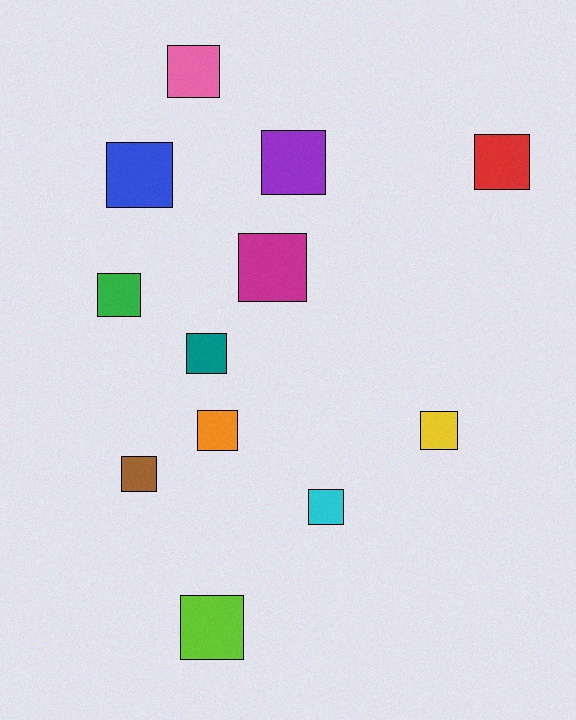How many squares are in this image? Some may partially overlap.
There are 12 squares.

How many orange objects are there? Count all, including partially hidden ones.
There is 1 orange object.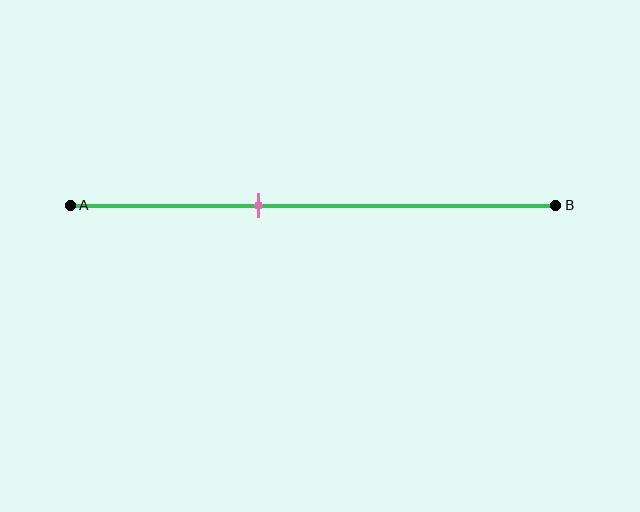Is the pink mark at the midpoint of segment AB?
No, the mark is at about 40% from A, not at the 50% midpoint.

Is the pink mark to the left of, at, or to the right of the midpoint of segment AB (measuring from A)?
The pink mark is to the left of the midpoint of segment AB.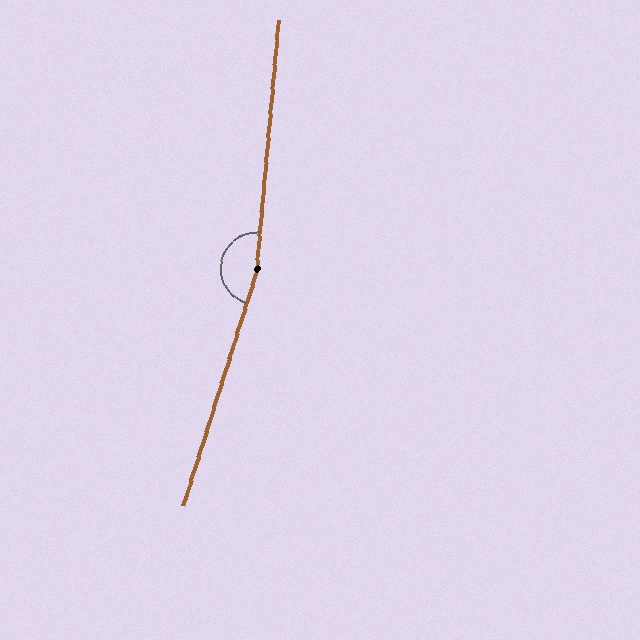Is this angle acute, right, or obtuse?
It is obtuse.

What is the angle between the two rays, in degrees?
Approximately 168 degrees.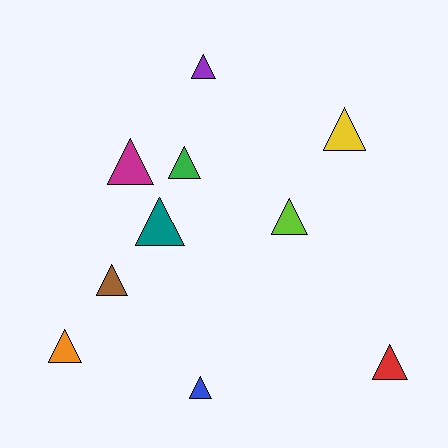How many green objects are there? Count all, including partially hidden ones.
There is 1 green object.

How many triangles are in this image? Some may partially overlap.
There are 10 triangles.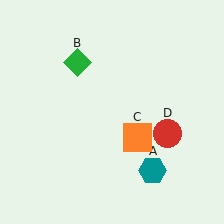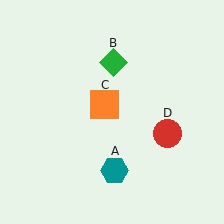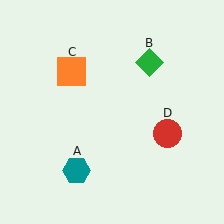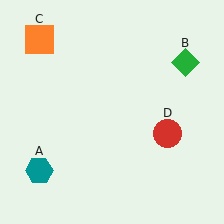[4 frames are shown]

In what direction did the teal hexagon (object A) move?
The teal hexagon (object A) moved left.